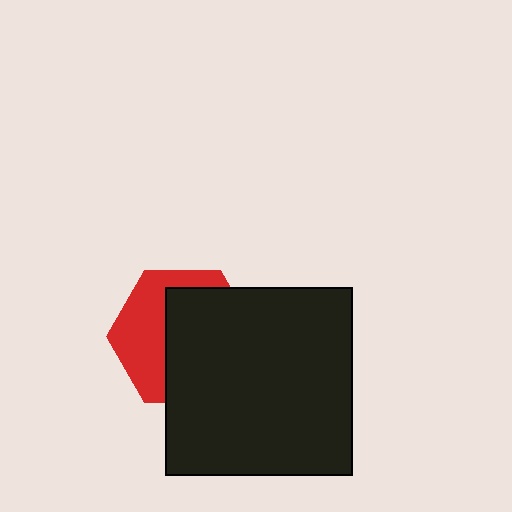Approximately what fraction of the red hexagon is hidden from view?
Roughly 58% of the red hexagon is hidden behind the black square.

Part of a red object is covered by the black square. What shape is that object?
It is a hexagon.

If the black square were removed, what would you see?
You would see the complete red hexagon.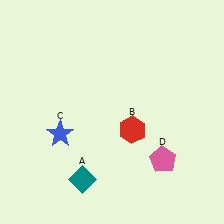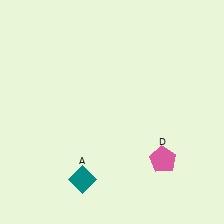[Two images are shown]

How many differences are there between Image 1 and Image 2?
There are 2 differences between the two images.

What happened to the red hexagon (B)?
The red hexagon (B) was removed in Image 2. It was in the bottom-right area of Image 1.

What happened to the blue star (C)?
The blue star (C) was removed in Image 2. It was in the bottom-left area of Image 1.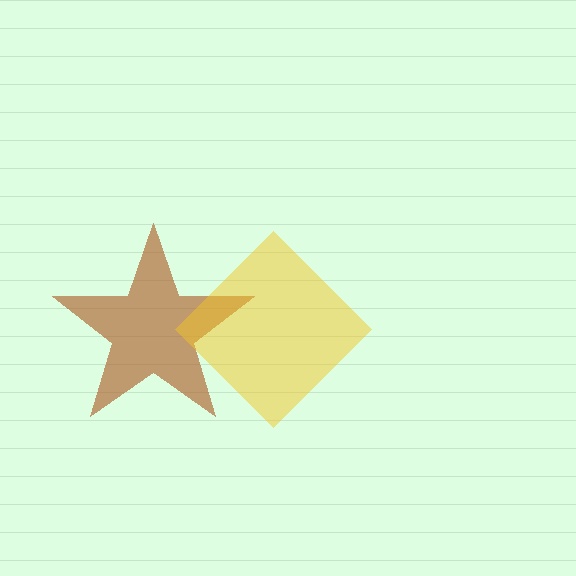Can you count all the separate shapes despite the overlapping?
Yes, there are 2 separate shapes.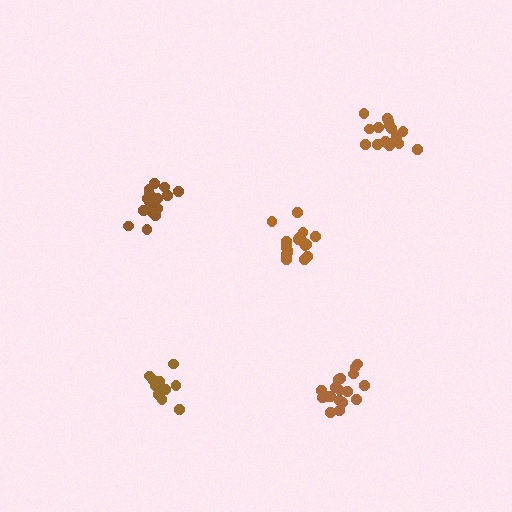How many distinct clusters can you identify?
There are 5 distinct clusters.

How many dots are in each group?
Group 1: 17 dots, Group 2: 13 dots, Group 3: 18 dots, Group 4: 18 dots, Group 5: 17 dots (83 total).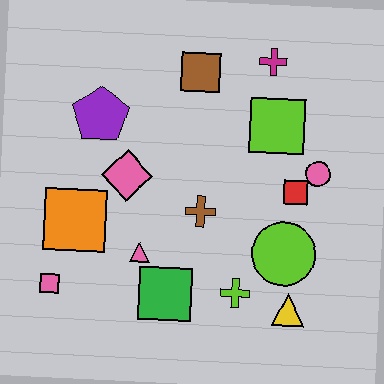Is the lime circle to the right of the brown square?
Yes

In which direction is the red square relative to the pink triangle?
The red square is to the right of the pink triangle.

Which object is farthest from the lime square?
The pink square is farthest from the lime square.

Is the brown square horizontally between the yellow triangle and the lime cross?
No